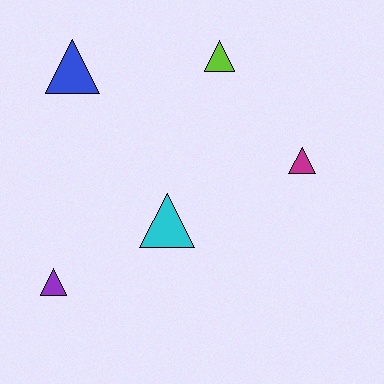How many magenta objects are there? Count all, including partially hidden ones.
There is 1 magenta object.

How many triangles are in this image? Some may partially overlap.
There are 5 triangles.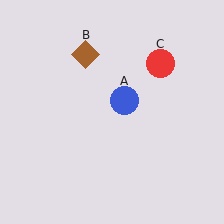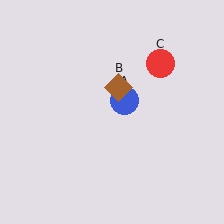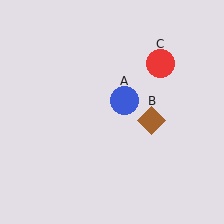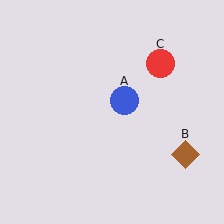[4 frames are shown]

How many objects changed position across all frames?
1 object changed position: brown diamond (object B).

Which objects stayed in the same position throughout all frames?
Blue circle (object A) and red circle (object C) remained stationary.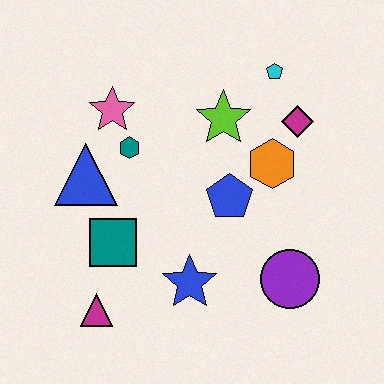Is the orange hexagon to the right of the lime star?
Yes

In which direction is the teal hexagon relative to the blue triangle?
The teal hexagon is to the right of the blue triangle.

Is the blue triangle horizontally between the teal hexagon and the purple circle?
No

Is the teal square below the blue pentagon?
Yes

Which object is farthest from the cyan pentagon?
The magenta triangle is farthest from the cyan pentagon.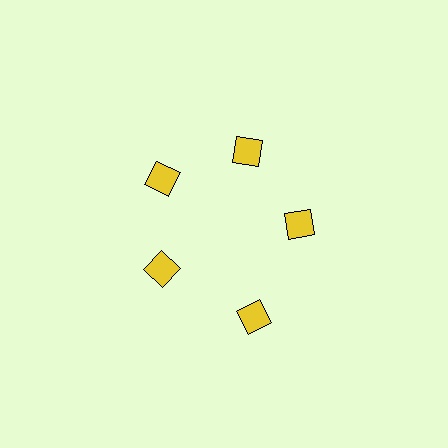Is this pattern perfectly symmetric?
No. The 5 yellow squares are arranged in a ring, but one element near the 5 o'clock position is pushed outward from the center, breaking the 5-fold rotational symmetry.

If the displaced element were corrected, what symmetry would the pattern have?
It would have 5-fold rotational symmetry — the pattern would map onto itself every 72 degrees.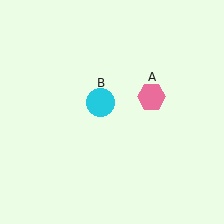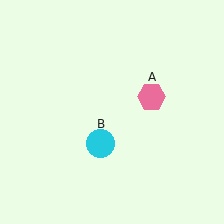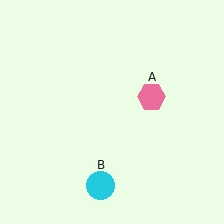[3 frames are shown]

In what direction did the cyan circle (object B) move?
The cyan circle (object B) moved down.